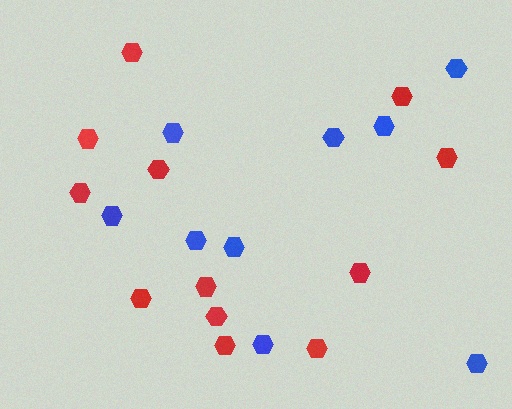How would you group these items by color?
There are 2 groups: one group of blue hexagons (9) and one group of red hexagons (12).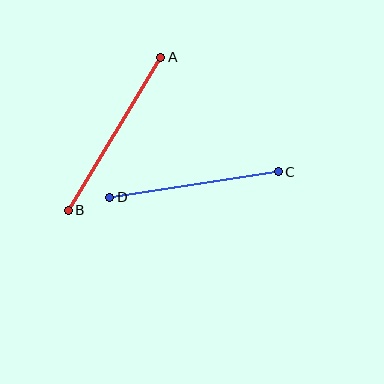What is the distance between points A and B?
The distance is approximately 178 pixels.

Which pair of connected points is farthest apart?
Points A and B are farthest apart.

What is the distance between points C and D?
The distance is approximately 170 pixels.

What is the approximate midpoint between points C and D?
The midpoint is at approximately (194, 185) pixels.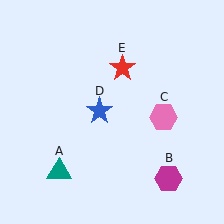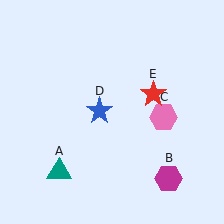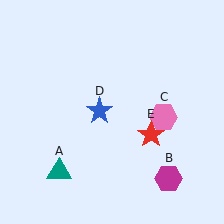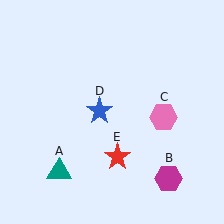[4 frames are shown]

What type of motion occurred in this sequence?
The red star (object E) rotated clockwise around the center of the scene.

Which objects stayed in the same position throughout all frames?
Teal triangle (object A) and magenta hexagon (object B) and pink hexagon (object C) and blue star (object D) remained stationary.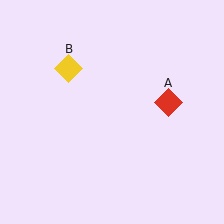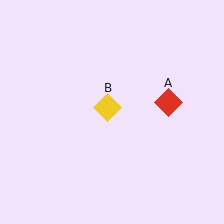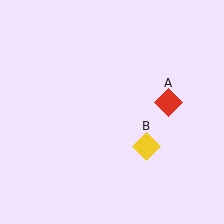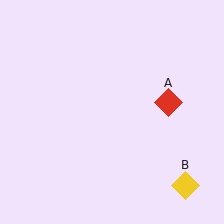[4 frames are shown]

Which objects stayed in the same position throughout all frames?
Red diamond (object A) remained stationary.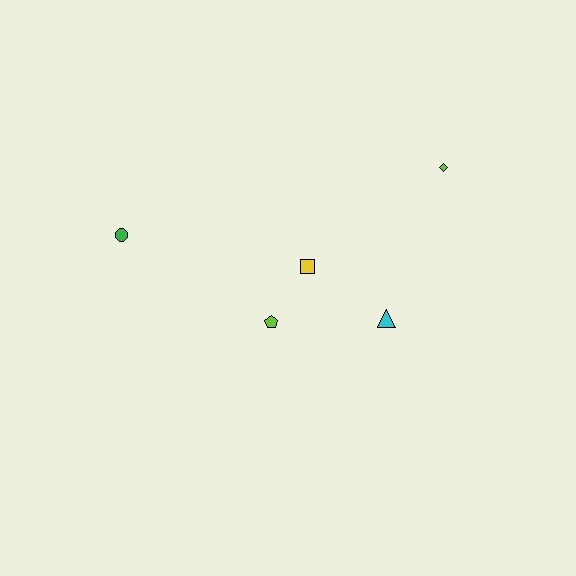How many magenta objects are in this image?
There are no magenta objects.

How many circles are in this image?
There is 1 circle.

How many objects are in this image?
There are 5 objects.